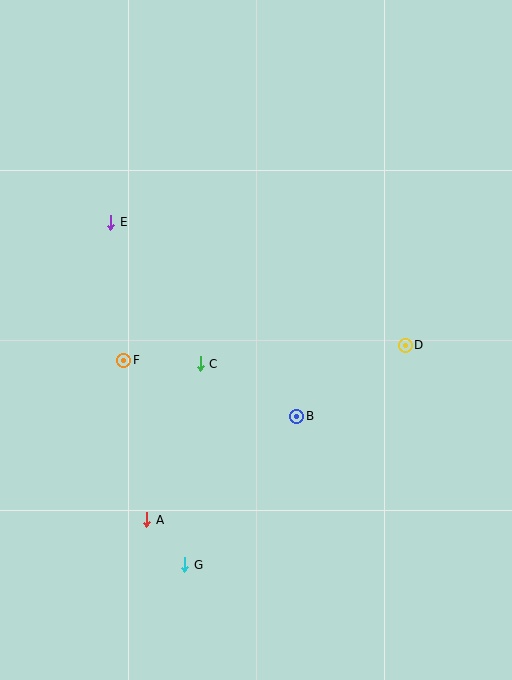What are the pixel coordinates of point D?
Point D is at (405, 345).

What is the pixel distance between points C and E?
The distance between C and E is 167 pixels.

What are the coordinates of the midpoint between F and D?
The midpoint between F and D is at (265, 353).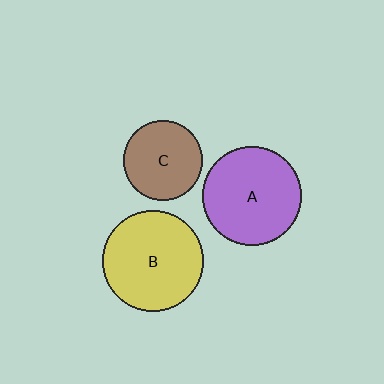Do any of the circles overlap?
No, none of the circles overlap.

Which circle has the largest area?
Circle B (yellow).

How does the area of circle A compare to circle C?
Approximately 1.5 times.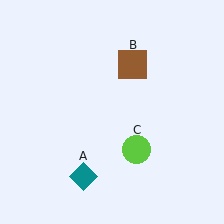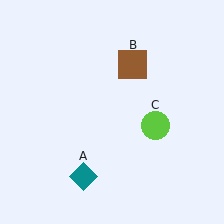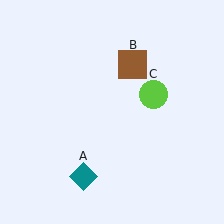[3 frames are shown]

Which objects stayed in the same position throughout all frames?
Teal diamond (object A) and brown square (object B) remained stationary.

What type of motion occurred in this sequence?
The lime circle (object C) rotated counterclockwise around the center of the scene.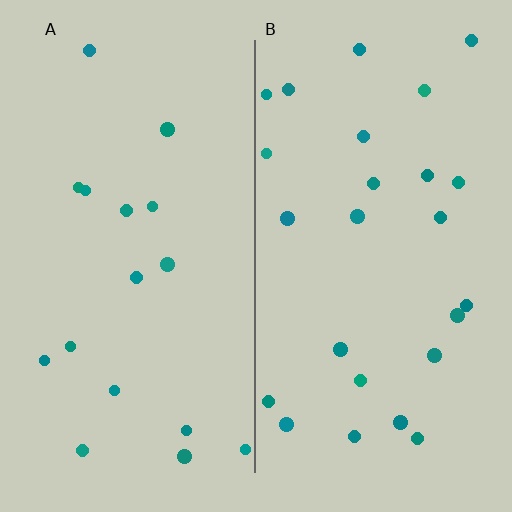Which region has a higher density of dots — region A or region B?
B (the right).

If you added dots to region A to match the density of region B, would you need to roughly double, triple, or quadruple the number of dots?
Approximately double.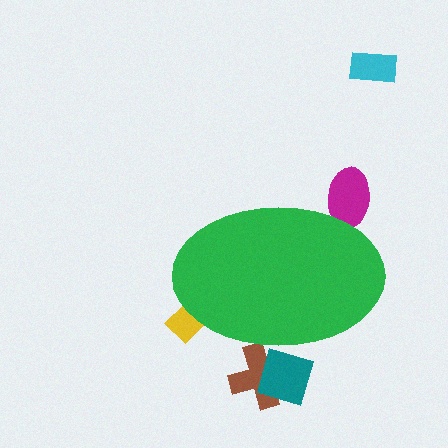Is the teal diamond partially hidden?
Yes, the teal diamond is partially hidden behind the green ellipse.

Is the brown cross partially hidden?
Yes, the brown cross is partially hidden behind the green ellipse.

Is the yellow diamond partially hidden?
Yes, the yellow diamond is partially hidden behind the green ellipse.